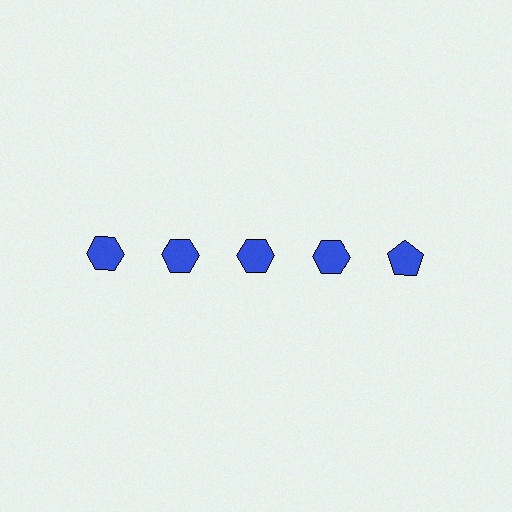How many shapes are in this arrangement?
There are 5 shapes arranged in a grid pattern.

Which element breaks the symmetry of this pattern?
The blue pentagon in the top row, rightmost column breaks the symmetry. All other shapes are blue hexagons.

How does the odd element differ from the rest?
It has a different shape: pentagon instead of hexagon.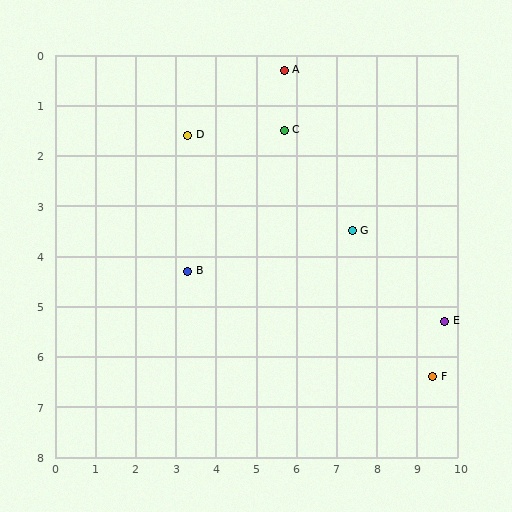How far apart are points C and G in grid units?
Points C and G are about 2.6 grid units apart.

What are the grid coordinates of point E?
Point E is at approximately (9.7, 5.3).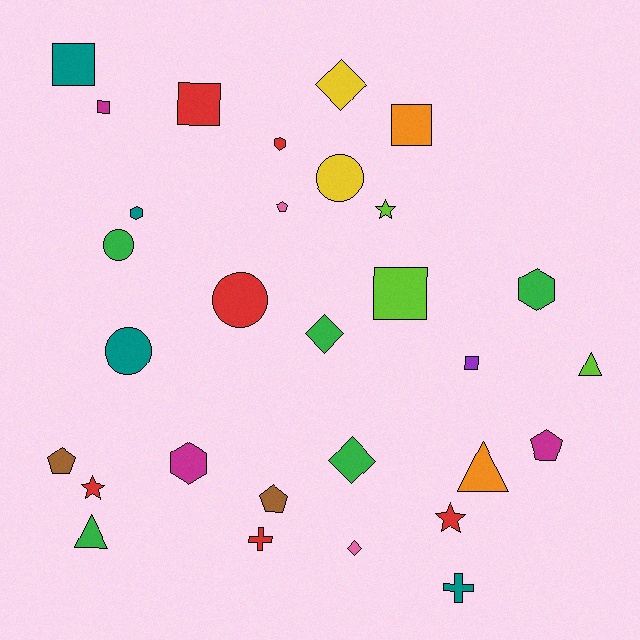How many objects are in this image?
There are 30 objects.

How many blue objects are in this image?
There are no blue objects.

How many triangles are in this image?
There are 3 triangles.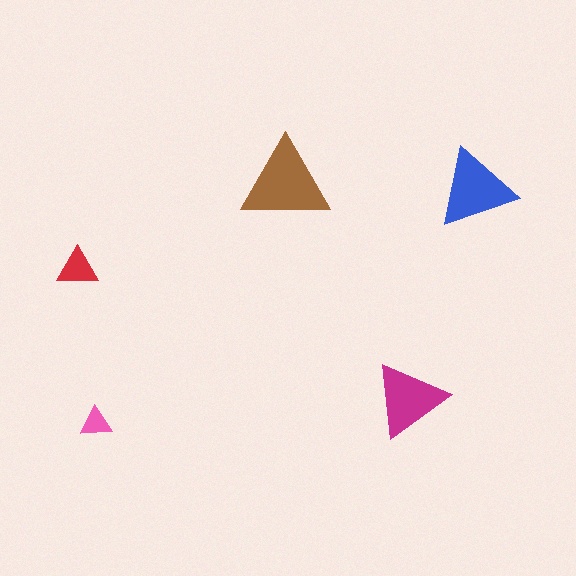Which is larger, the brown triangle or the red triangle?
The brown one.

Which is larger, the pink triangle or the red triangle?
The red one.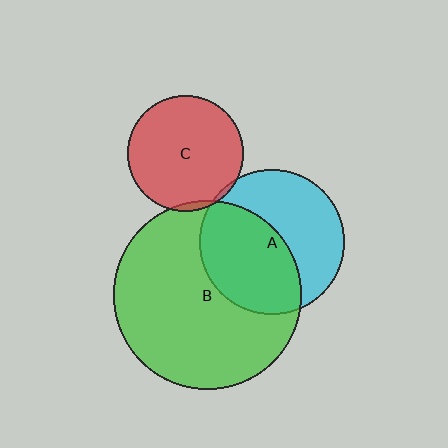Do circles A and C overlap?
Yes.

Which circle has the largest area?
Circle B (green).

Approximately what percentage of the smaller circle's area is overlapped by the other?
Approximately 5%.